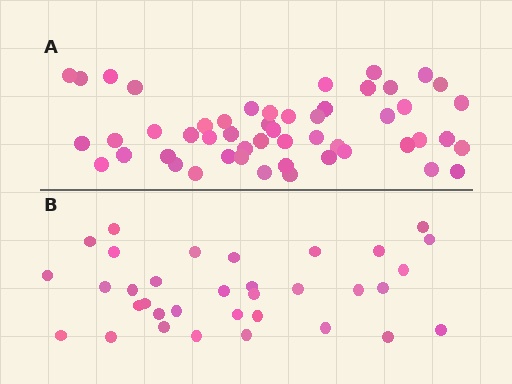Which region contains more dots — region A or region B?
Region A (the top region) has more dots.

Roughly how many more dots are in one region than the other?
Region A has approximately 15 more dots than region B.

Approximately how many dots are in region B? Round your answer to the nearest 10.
About 30 dots. (The exact count is 34, which rounds to 30.)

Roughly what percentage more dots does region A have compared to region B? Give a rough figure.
About 50% more.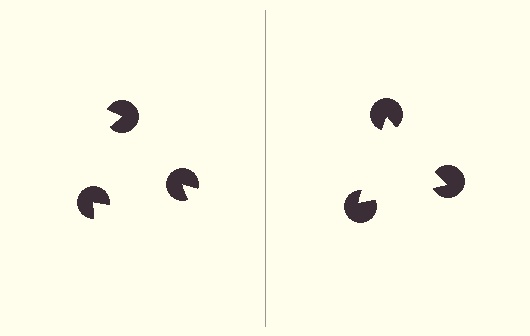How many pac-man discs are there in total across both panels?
6 — 3 on each side.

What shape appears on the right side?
An illusory triangle.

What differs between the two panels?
The pac-man discs are positioned identically on both sides; only the wedge orientations differ. On the right they align to a triangle; on the left they are misaligned.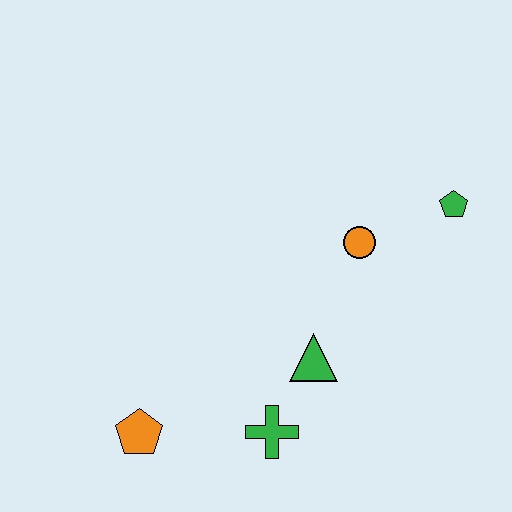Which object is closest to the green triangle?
The green cross is closest to the green triangle.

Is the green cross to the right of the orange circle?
No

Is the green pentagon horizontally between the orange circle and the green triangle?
No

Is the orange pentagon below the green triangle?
Yes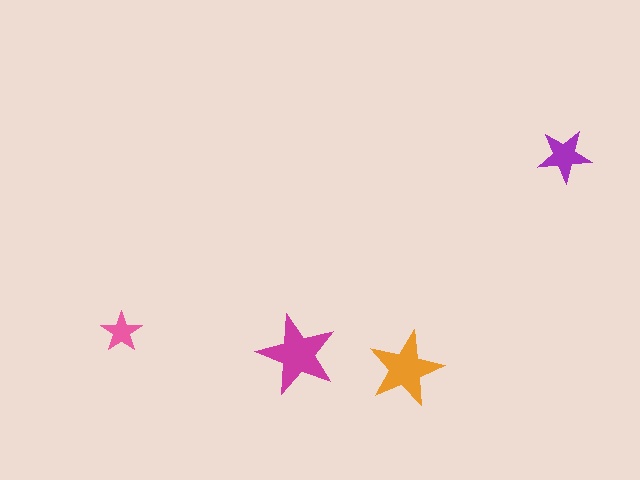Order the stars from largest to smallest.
the magenta one, the orange one, the purple one, the pink one.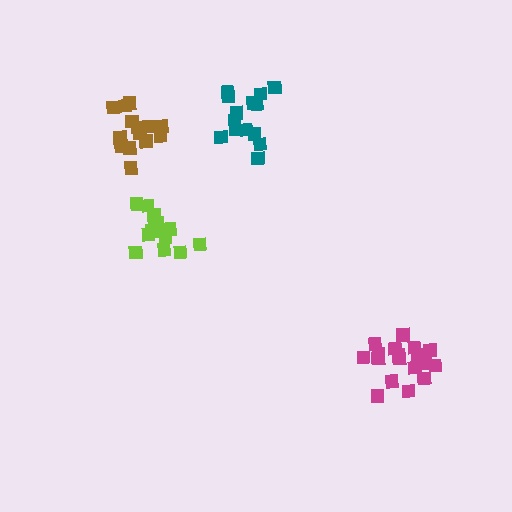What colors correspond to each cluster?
The clusters are colored: teal, lime, brown, magenta.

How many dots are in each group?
Group 1: 15 dots, Group 2: 14 dots, Group 3: 14 dots, Group 4: 19 dots (62 total).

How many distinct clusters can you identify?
There are 4 distinct clusters.